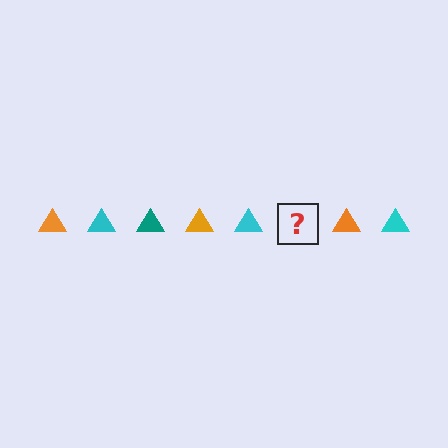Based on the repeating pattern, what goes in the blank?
The blank should be a teal triangle.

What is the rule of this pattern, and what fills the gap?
The rule is that the pattern cycles through orange, cyan, teal triangles. The gap should be filled with a teal triangle.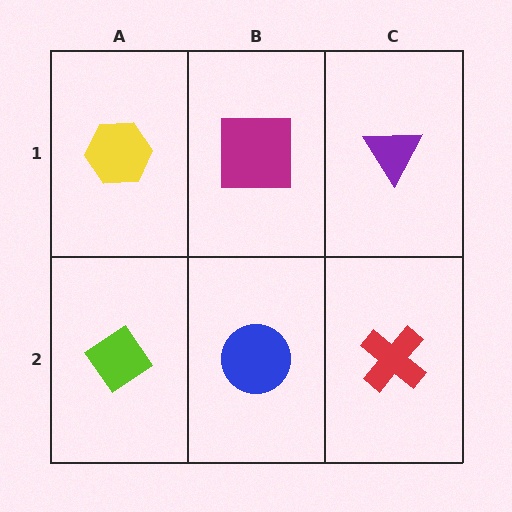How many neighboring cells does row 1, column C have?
2.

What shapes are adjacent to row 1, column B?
A blue circle (row 2, column B), a yellow hexagon (row 1, column A), a purple triangle (row 1, column C).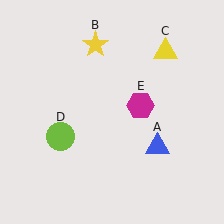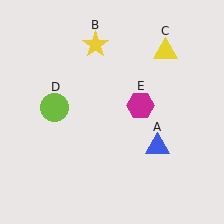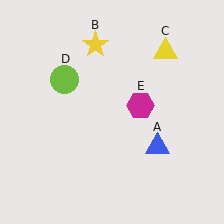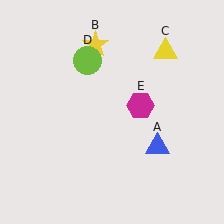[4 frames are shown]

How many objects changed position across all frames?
1 object changed position: lime circle (object D).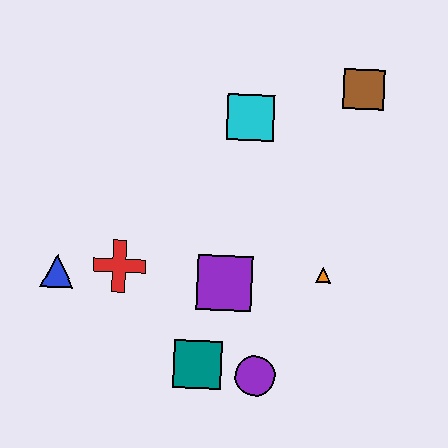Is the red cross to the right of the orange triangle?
No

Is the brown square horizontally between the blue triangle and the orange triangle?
No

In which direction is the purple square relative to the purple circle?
The purple square is above the purple circle.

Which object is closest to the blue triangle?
The red cross is closest to the blue triangle.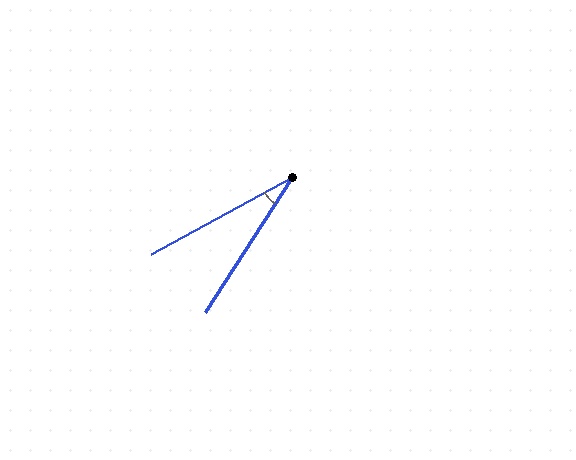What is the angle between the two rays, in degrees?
Approximately 29 degrees.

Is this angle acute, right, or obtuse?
It is acute.